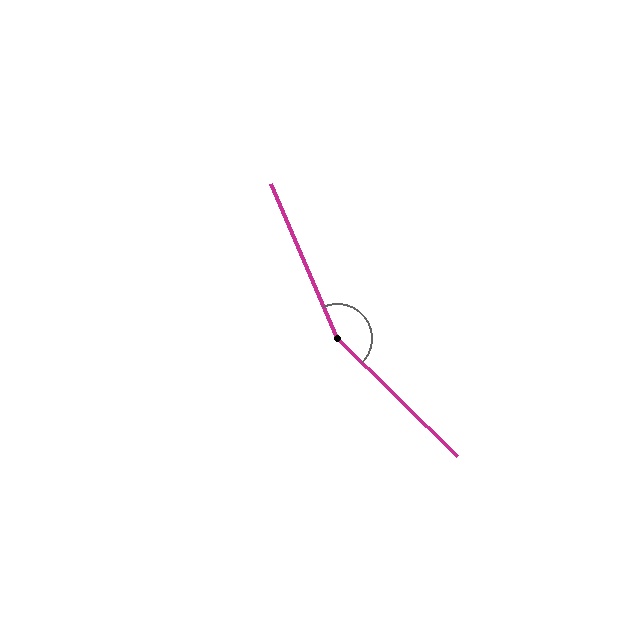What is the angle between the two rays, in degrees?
Approximately 158 degrees.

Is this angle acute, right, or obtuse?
It is obtuse.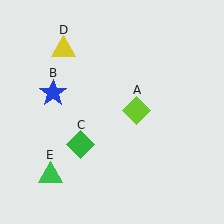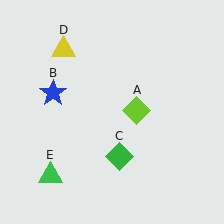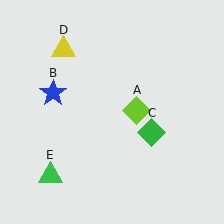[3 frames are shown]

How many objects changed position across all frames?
1 object changed position: green diamond (object C).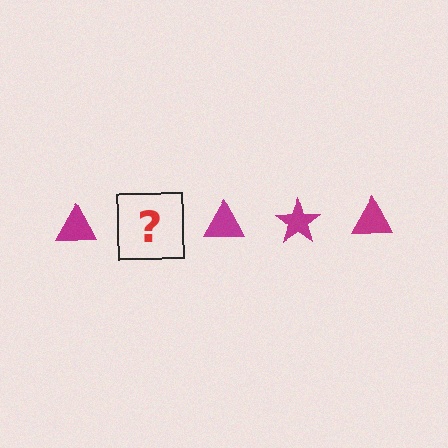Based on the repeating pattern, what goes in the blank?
The blank should be a magenta star.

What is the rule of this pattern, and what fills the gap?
The rule is that the pattern cycles through triangle, star shapes in magenta. The gap should be filled with a magenta star.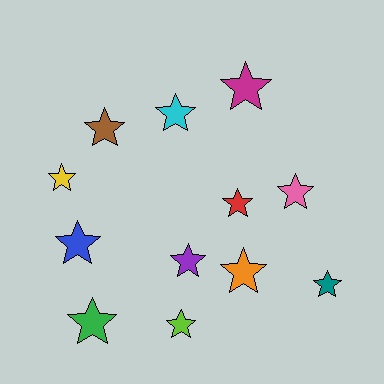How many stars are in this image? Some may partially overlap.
There are 12 stars.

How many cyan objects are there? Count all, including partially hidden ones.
There is 1 cyan object.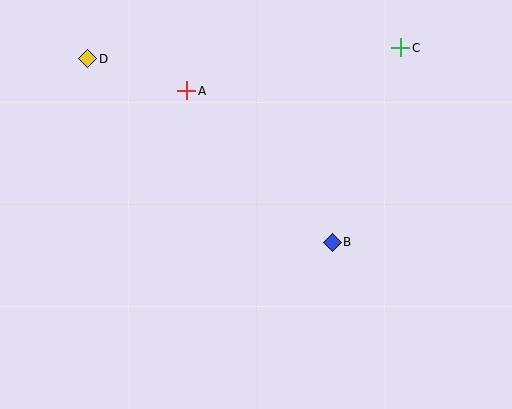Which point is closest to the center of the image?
Point B at (332, 242) is closest to the center.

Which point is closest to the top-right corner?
Point C is closest to the top-right corner.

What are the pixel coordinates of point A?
Point A is at (187, 91).